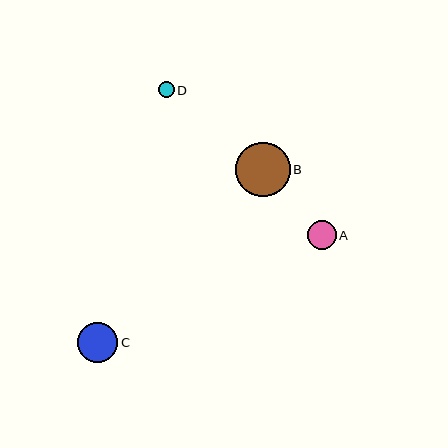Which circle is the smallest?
Circle D is the smallest with a size of approximately 16 pixels.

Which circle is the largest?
Circle B is the largest with a size of approximately 55 pixels.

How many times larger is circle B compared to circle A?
Circle B is approximately 1.9 times the size of circle A.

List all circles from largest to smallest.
From largest to smallest: B, C, A, D.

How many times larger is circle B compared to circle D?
Circle B is approximately 3.4 times the size of circle D.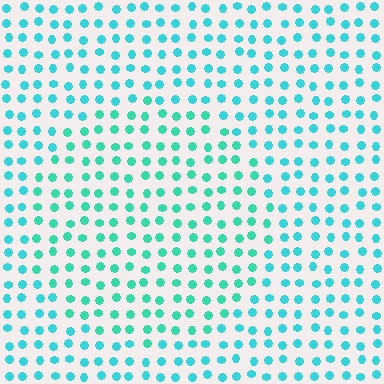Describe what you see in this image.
The image is filled with small cyan elements in a uniform arrangement. A circle-shaped region is visible where the elements are tinted to a slightly different hue, forming a subtle color boundary.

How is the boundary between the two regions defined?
The boundary is defined purely by a slight shift in hue (about 21 degrees). Spacing, size, and orientation are identical on both sides.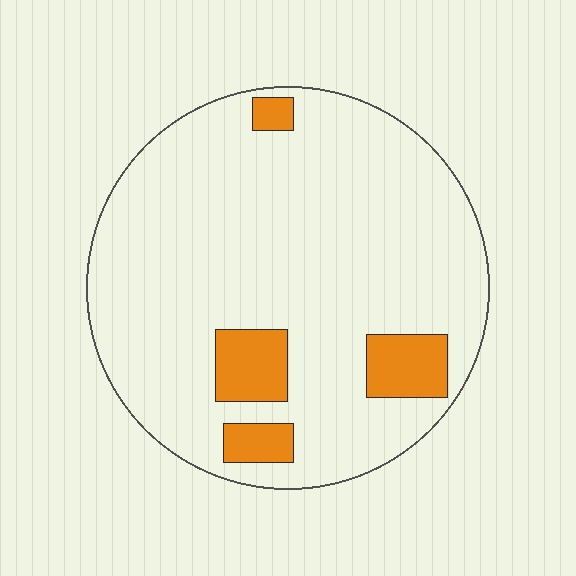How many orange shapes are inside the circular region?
4.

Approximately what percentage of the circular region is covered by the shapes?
Approximately 10%.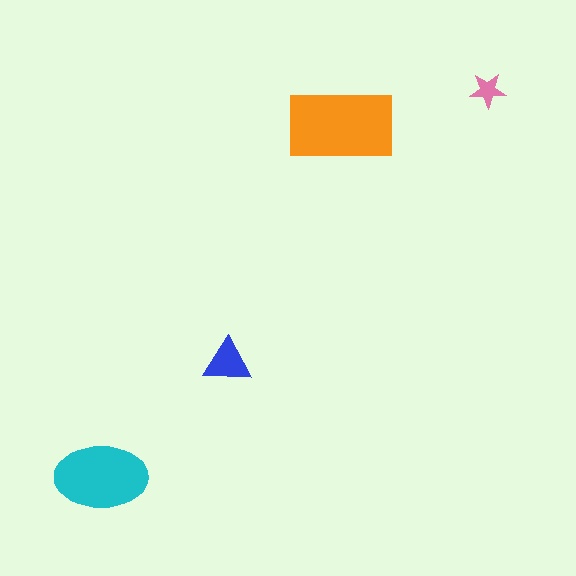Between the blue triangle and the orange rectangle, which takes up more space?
The orange rectangle.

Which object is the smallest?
The pink star.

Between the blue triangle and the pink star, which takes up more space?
The blue triangle.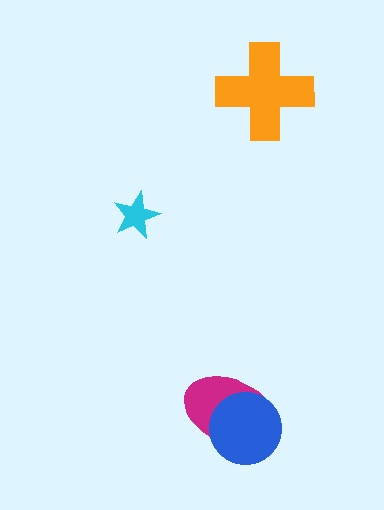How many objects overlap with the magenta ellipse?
1 object overlaps with the magenta ellipse.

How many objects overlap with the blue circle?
1 object overlaps with the blue circle.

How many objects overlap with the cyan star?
0 objects overlap with the cyan star.